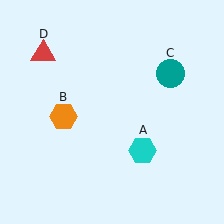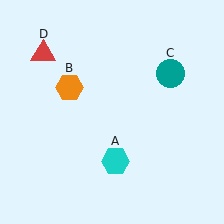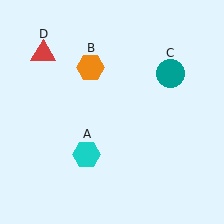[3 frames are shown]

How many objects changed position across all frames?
2 objects changed position: cyan hexagon (object A), orange hexagon (object B).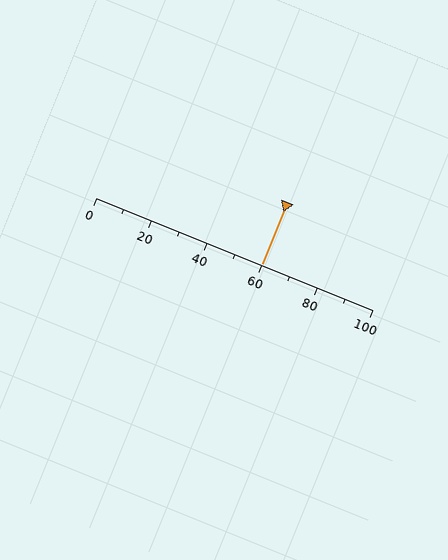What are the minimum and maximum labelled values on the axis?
The axis runs from 0 to 100.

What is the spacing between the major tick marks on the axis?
The major ticks are spaced 20 apart.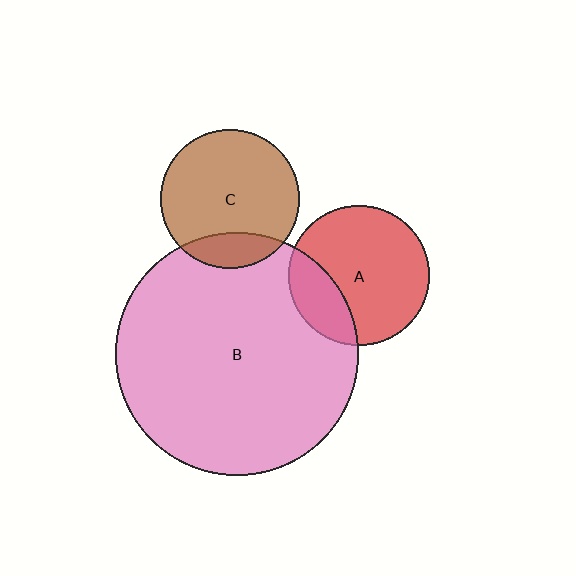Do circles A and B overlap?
Yes.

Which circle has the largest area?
Circle B (pink).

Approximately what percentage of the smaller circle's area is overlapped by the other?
Approximately 25%.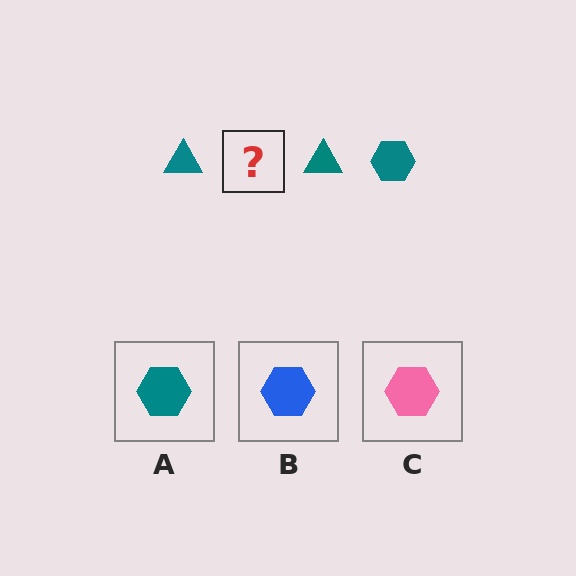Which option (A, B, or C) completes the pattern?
A.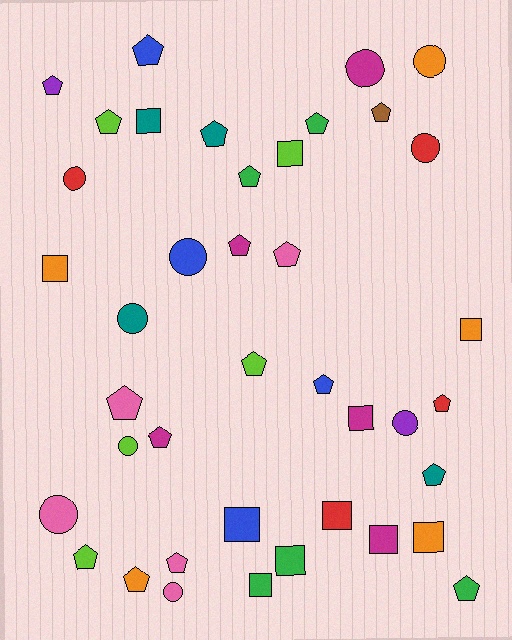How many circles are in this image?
There are 10 circles.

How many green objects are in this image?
There are 5 green objects.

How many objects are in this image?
There are 40 objects.